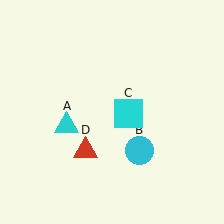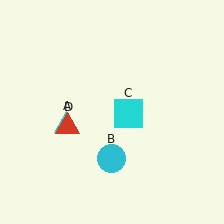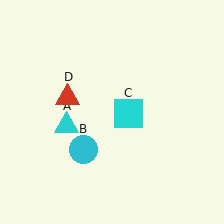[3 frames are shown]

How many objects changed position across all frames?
2 objects changed position: cyan circle (object B), red triangle (object D).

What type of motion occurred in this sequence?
The cyan circle (object B), red triangle (object D) rotated clockwise around the center of the scene.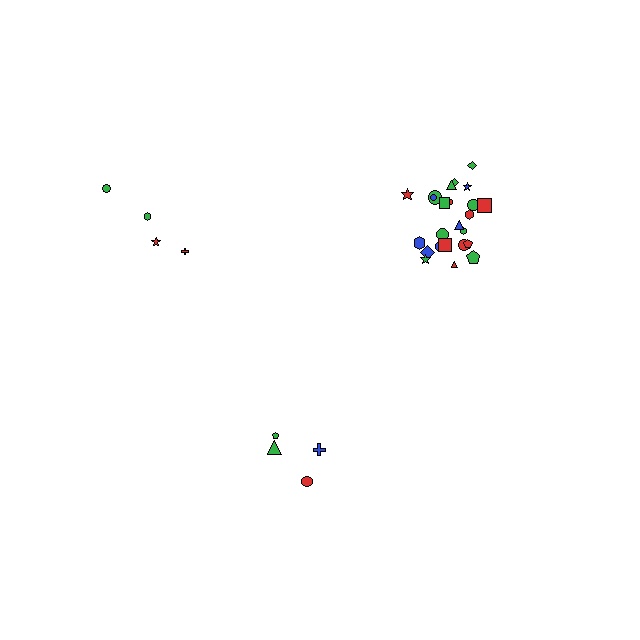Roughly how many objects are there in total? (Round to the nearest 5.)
Roughly 35 objects in total.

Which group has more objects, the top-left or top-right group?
The top-right group.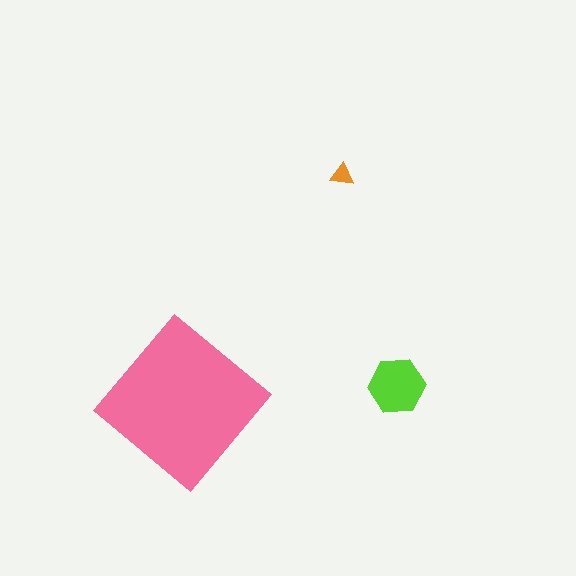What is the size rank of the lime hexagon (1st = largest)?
2nd.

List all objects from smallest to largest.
The orange triangle, the lime hexagon, the pink diamond.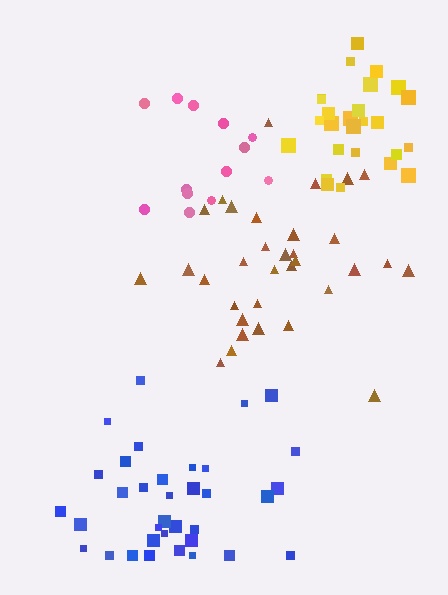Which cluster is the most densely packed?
Yellow.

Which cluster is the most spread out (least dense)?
Pink.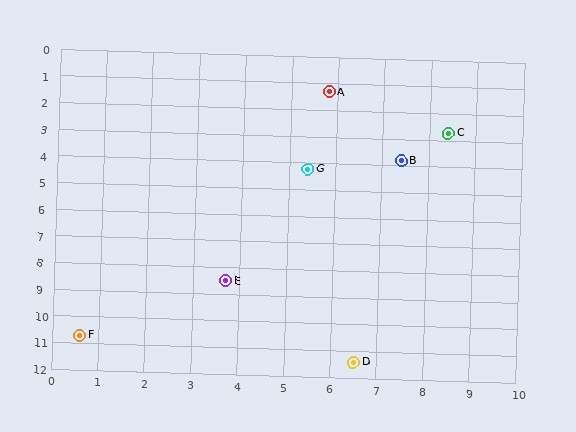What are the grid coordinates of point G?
Point G is at approximately (5.4, 4.2).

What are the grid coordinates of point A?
Point A is at approximately (5.8, 1.3).